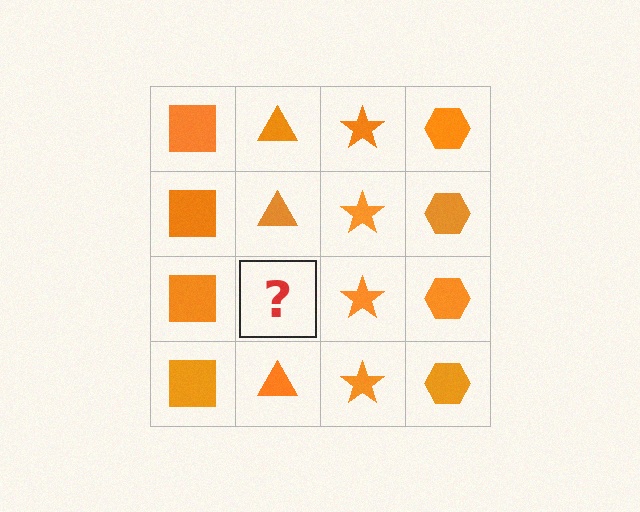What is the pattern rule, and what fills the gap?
The rule is that each column has a consistent shape. The gap should be filled with an orange triangle.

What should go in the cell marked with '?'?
The missing cell should contain an orange triangle.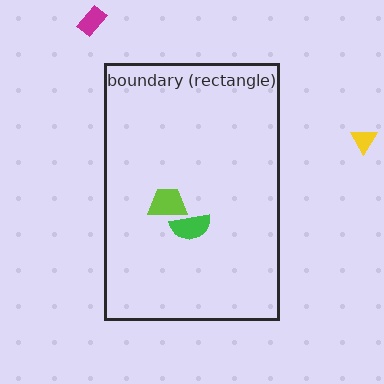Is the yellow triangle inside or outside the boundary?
Outside.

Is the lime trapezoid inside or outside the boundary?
Inside.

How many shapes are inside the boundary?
2 inside, 2 outside.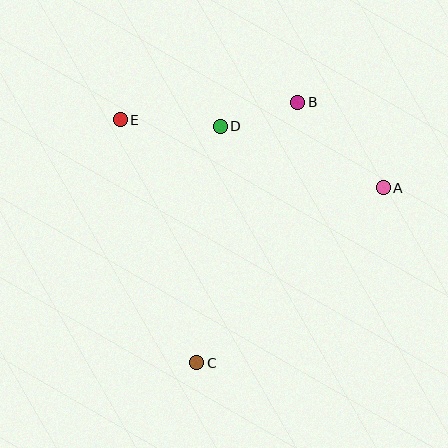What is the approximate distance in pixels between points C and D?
The distance between C and D is approximately 238 pixels.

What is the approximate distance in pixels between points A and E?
The distance between A and E is approximately 272 pixels.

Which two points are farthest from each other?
Points B and C are farthest from each other.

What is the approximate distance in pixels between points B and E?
The distance between B and E is approximately 178 pixels.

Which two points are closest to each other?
Points B and D are closest to each other.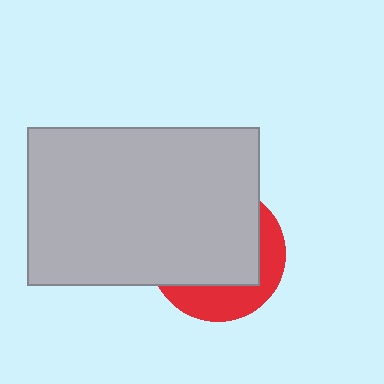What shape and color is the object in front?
The object in front is a light gray rectangle.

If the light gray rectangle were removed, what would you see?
You would see the complete red circle.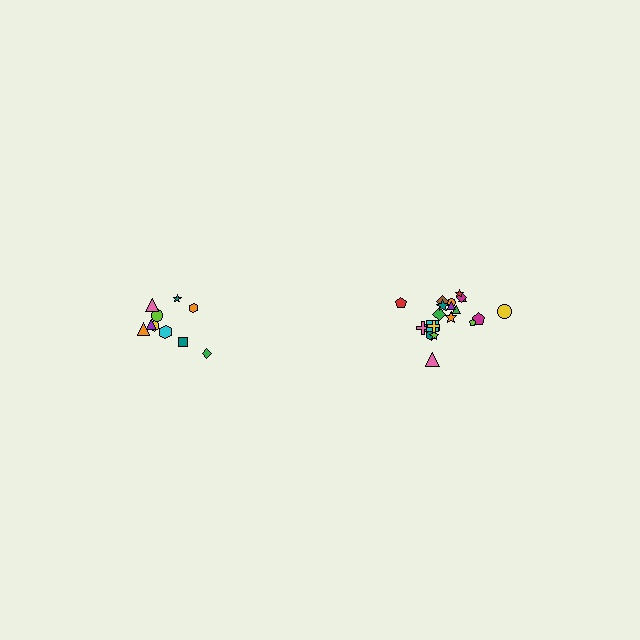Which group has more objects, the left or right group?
The right group.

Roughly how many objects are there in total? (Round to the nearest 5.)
Roughly 30 objects in total.